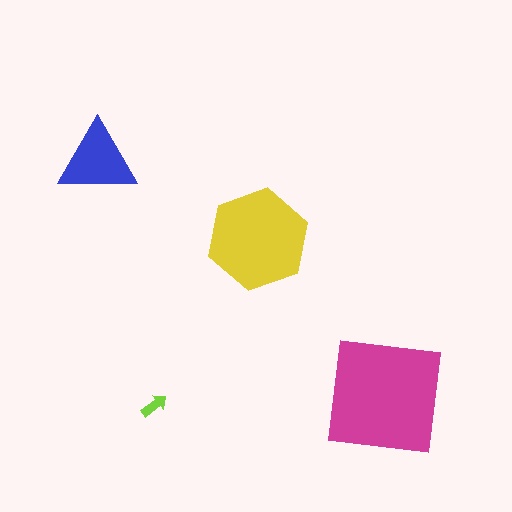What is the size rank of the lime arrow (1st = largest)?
4th.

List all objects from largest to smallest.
The magenta square, the yellow hexagon, the blue triangle, the lime arrow.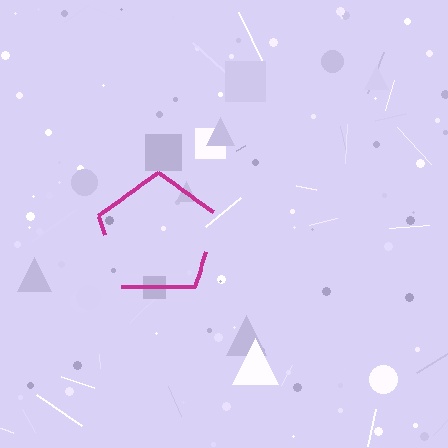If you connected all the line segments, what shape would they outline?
They would outline a pentagon.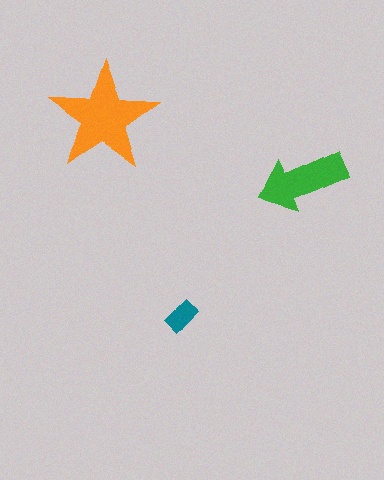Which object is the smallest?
The teal rectangle.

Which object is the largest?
The orange star.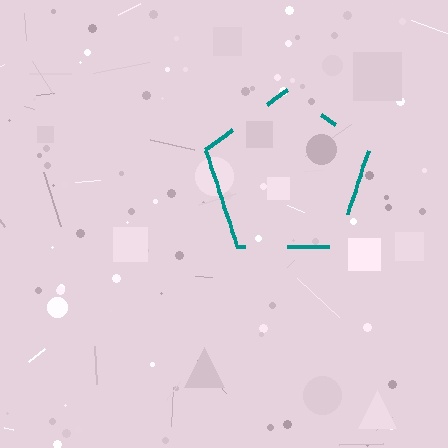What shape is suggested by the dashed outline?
The dashed outline suggests a pentagon.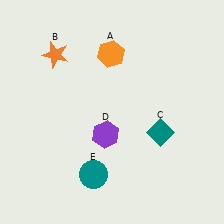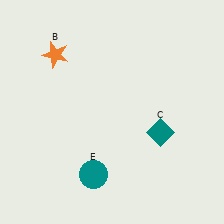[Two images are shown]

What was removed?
The orange hexagon (A), the purple hexagon (D) were removed in Image 2.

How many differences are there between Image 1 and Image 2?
There are 2 differences between the two images.